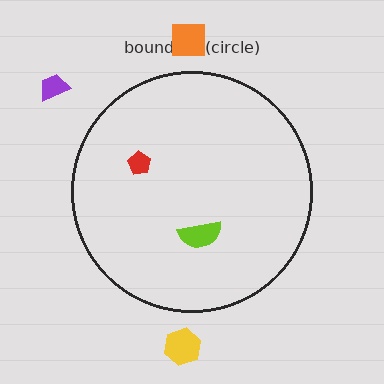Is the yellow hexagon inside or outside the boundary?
Outside.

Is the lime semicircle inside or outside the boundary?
Inside.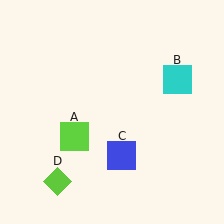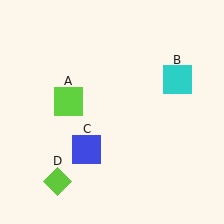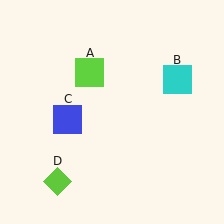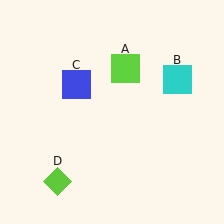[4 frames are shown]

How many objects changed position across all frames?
2 objects changed position: lime square (object A), blue square (object C).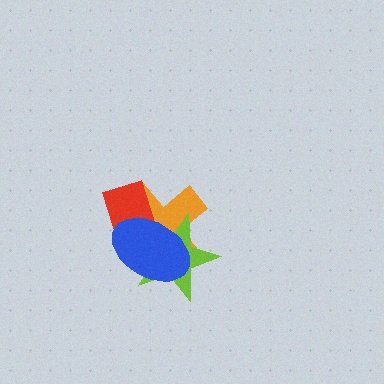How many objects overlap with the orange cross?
3 objects overlap with the orange cross.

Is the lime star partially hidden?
Yes, it is partially covered by another shape.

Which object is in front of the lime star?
The blue ellipse is in front of the lime star.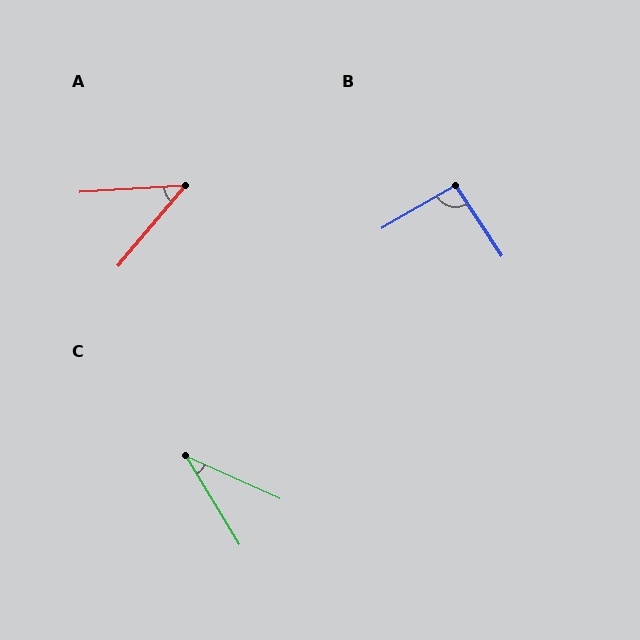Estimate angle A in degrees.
Approximately 46 degrees.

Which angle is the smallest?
C, at approximately 34 degrees.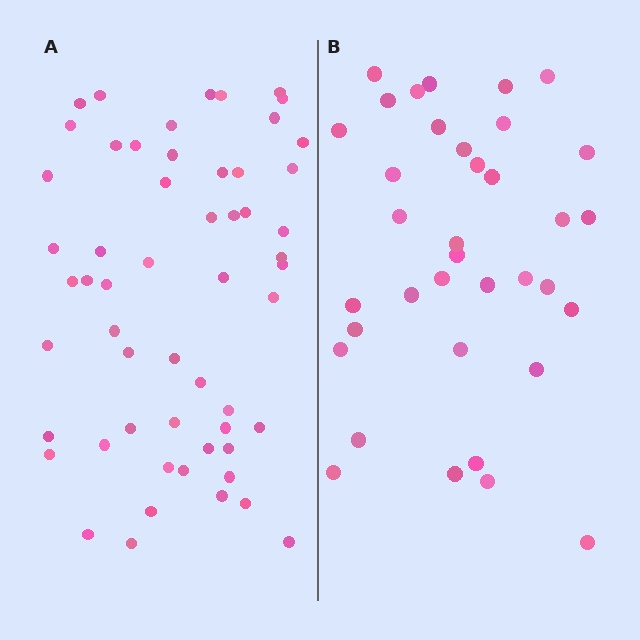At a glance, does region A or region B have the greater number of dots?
Region A (the left region) has more dots.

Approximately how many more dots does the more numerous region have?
Region A has approximately 20 more dots than region B.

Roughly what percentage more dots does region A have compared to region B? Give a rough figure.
About 55% more.